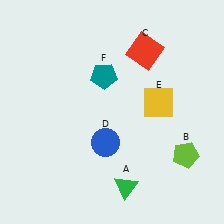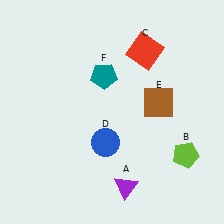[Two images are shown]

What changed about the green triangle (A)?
In Image 1, A is green. In Image 2, it changed to purple.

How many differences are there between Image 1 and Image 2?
There are 2 differences between the two images.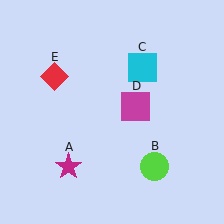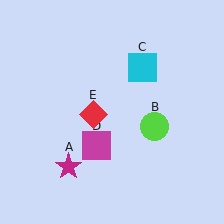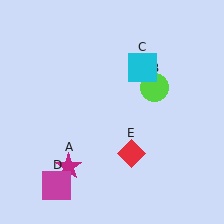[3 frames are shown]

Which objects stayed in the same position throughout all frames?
Magenta star (object A) and cyan square (object C) remained stationary.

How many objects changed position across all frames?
3 objects changed position: lime circle (object B), magenta square (object D), red diamond (object E).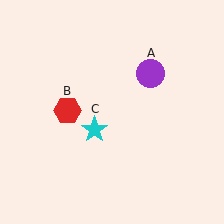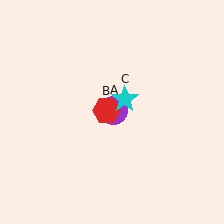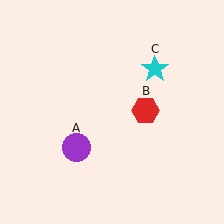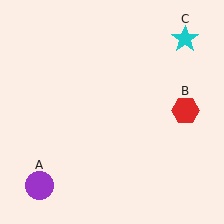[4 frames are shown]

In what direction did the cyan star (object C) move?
The cyan star (object C) moved up and to the right.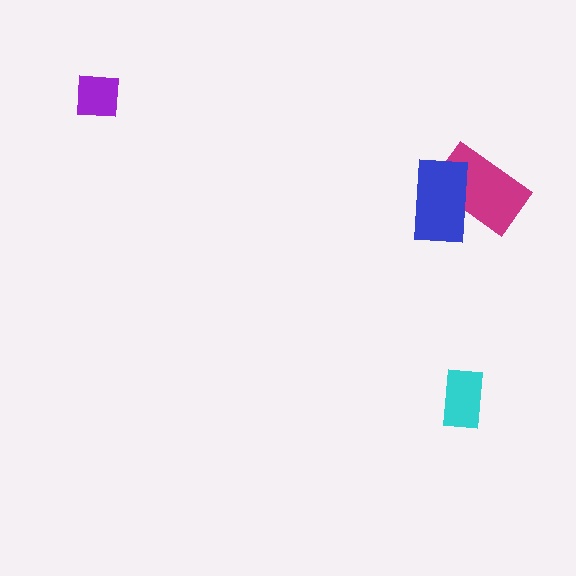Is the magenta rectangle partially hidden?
Yes, it is partially covered by another shape.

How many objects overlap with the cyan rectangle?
0 objects overlap with the cyan rectangle.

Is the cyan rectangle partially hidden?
No, no other shape covers it.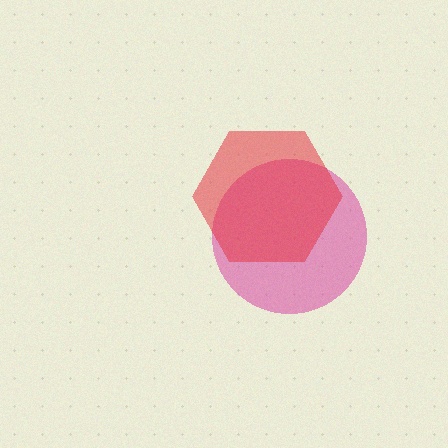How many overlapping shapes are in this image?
There are 2 overlapping shapes in the image.